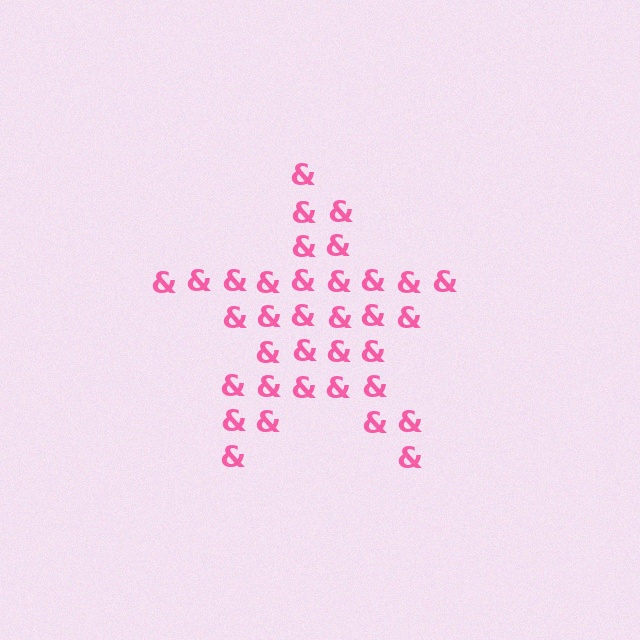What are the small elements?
The small elements are ampersands.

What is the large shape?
The large shape is a star.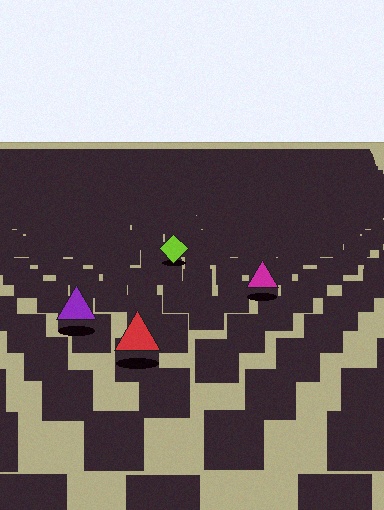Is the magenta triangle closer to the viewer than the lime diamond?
Yes. The magenta triangle is closer — you can tell from the texture gradient: the ground texture is coarser near it.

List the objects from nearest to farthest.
From nearest to farthest: the red triangle, the purple triangle, the magenta triangle, the lime diamond.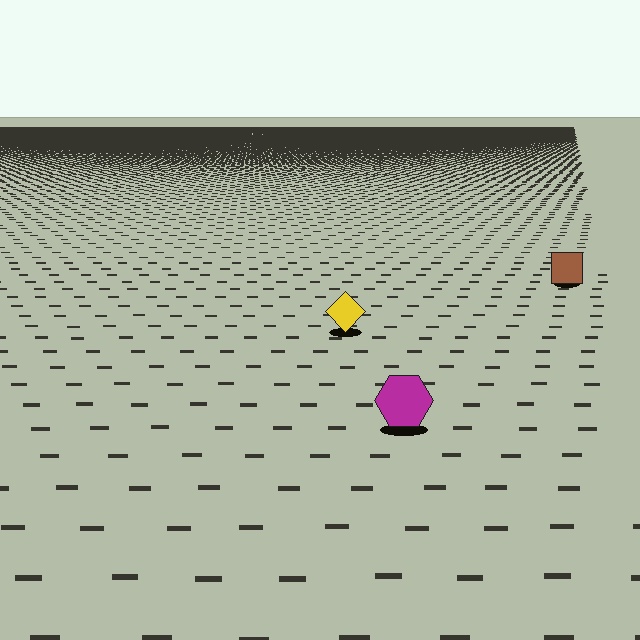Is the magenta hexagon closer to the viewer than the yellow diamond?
Yes. The magenta hexagon is closer — you can tell from the texture gradient: the ground texture is coarser near it.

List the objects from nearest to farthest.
From nearest to farthest: the magenta hexagon, the yellow diamond, the brown square.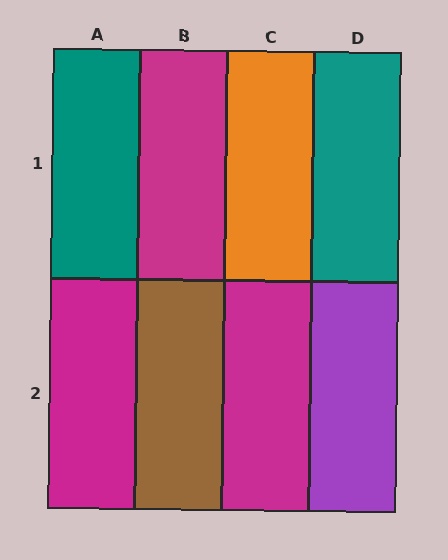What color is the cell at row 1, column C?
Orange.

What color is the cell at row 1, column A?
Teal.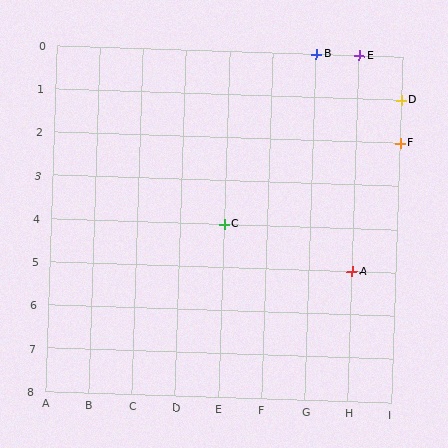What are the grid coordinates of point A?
Point A is at grid coordinates (H, 5).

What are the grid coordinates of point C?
Point C is at grid coordinates (E, 4).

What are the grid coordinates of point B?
Point B is at grid coordinates (G, 0).